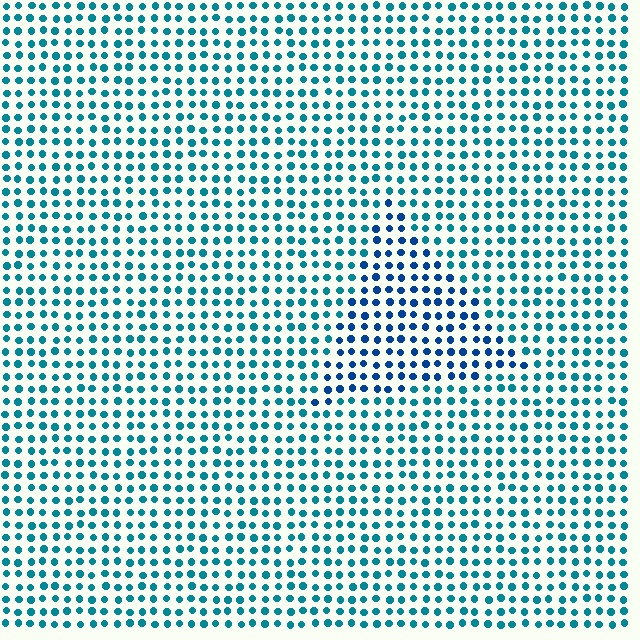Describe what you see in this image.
The image is filled with small teal elements in a uniform arrangement. A triangle-shaped region is visible where the elements are tinted to a slightly different hue, forming a subtle color boundary.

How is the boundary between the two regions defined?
The boundary is defined purely by a slight shift in hue (about 29 degrees). Spacing, size, and orientation are identical on both sides.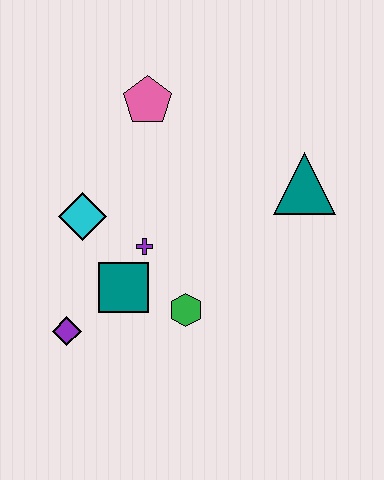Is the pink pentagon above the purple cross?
Yes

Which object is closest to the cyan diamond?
The purple cross is closest to the cyan diamond.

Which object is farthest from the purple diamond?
The teal triangle is farthest from the purple diamond.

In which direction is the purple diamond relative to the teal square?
The purple diamond is to the left of the teal square.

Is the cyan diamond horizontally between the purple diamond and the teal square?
Yes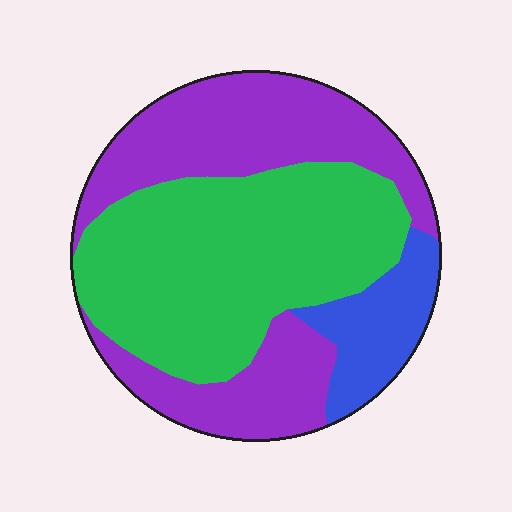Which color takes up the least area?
Blue, at roughly 10%.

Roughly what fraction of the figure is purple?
Purple covers around 40% of the figure.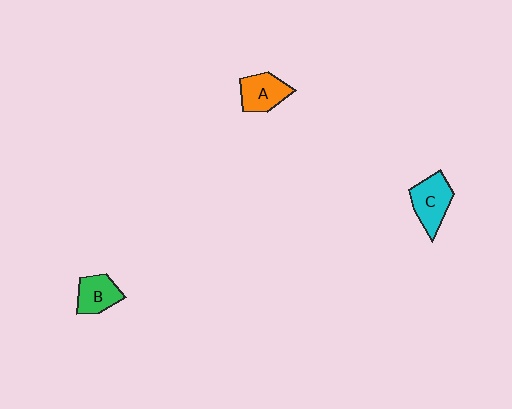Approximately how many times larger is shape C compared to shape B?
Approximately 1.3 times.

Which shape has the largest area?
Shape C (cyan).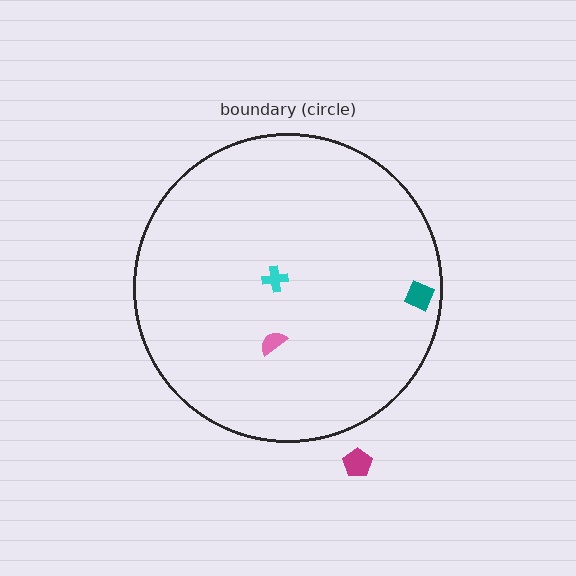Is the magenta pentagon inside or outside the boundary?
Outside.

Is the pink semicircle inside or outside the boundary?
Inside.